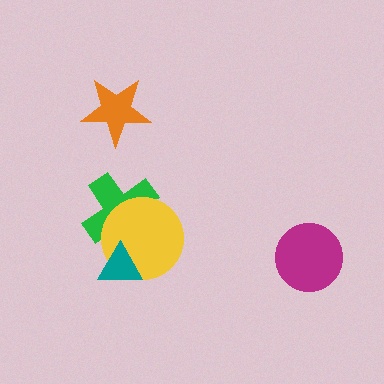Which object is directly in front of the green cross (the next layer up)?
The yellow circle is directly in front of the green cross.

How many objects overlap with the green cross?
2 objects overlap with the green cross.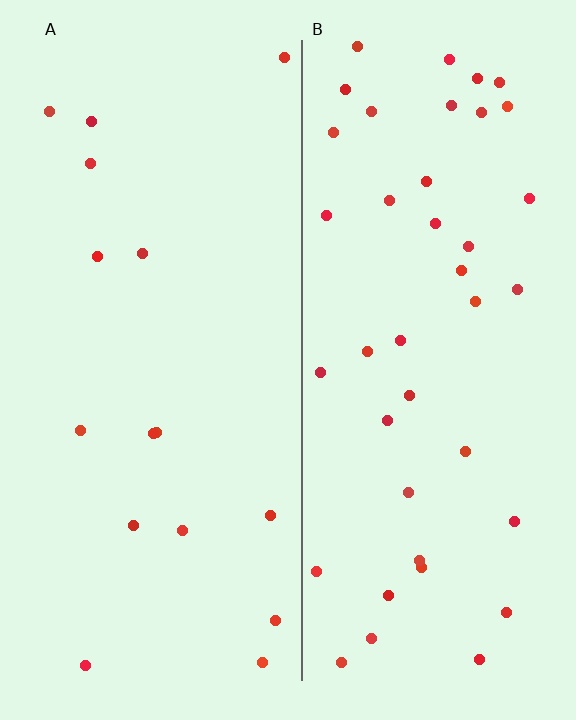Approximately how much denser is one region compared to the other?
Approximately 2.6× — region B over region A.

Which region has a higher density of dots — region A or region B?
B (the right).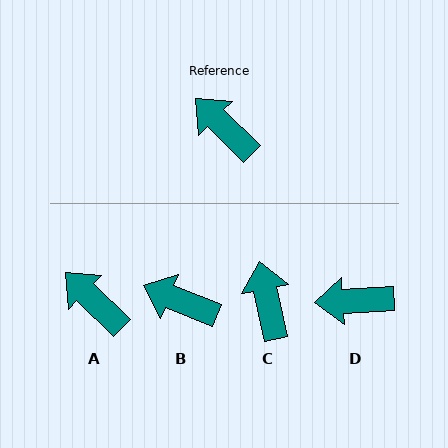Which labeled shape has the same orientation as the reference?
A.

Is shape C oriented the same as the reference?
No, it is off by about 34 degrees.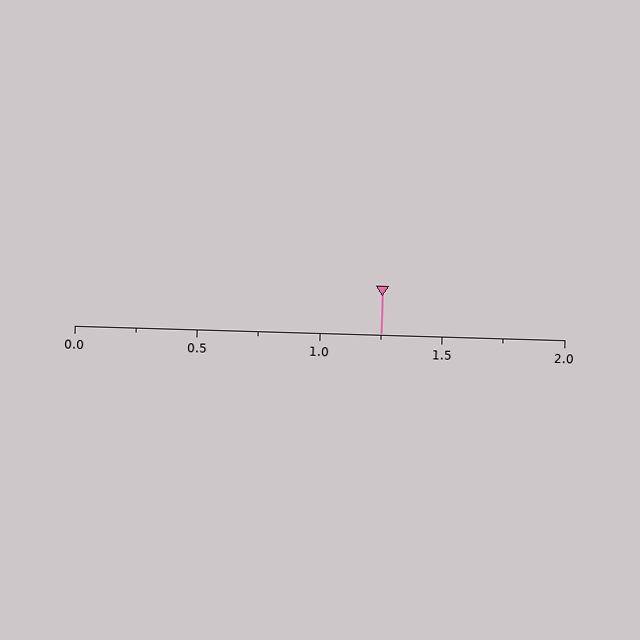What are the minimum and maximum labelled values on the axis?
The axis runs from 0.0 to 2.0.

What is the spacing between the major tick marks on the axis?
The major ticks are spaced 0.5 apart.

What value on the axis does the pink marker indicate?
The marker indicates approximately 1.25.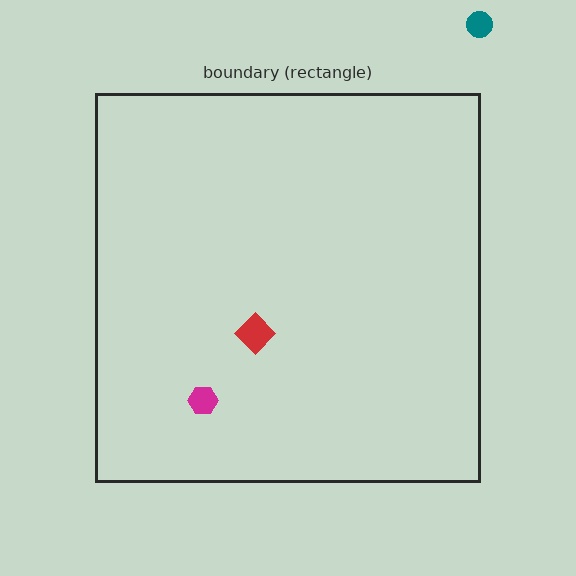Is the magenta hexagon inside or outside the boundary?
Inside.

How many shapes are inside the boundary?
2 inside, 1 outside.